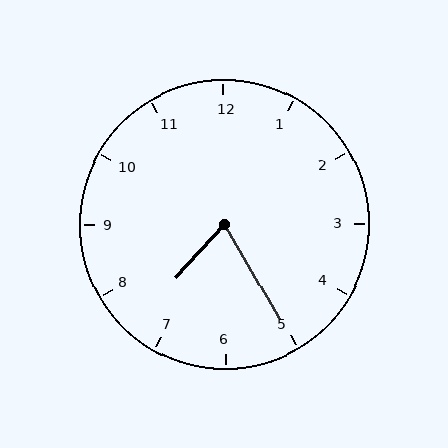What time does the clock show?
7:25.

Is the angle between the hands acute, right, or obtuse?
It is acute.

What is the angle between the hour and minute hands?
Approximately 72 degrees.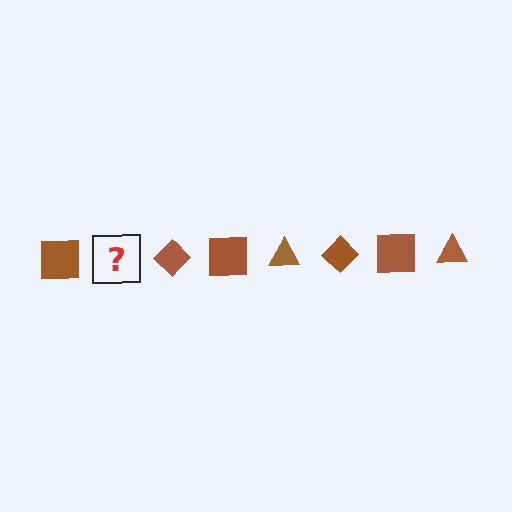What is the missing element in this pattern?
The missing element is a brown triangle.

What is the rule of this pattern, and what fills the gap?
The rule is that the pattern cycles through square, triangle, diamond shapes in brown. The gap should be filled with a brown triangle.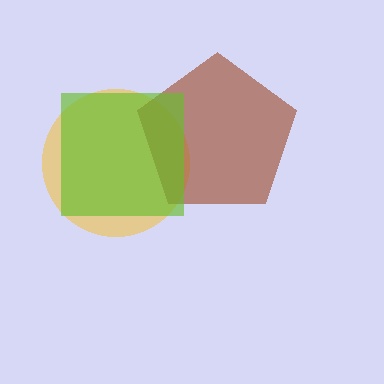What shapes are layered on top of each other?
The layered shapes are: a yellow circle, a brown pentagon, a lime square.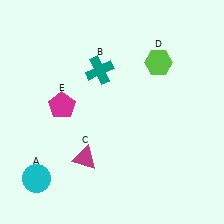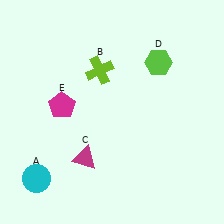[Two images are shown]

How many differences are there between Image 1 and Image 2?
There is 1 difference between the two images.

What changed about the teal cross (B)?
In Image 1, B is teal. In Image 2, it changed to lime.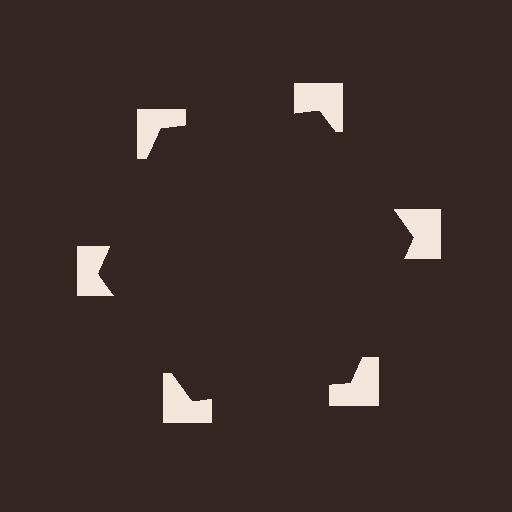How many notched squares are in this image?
There are 6 — one at each vertex of the illusory hexagon.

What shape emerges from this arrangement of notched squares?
An illusory hexagon — its edges are inferred from the aligned wedge cuts in the notched squares, not physically drawn.